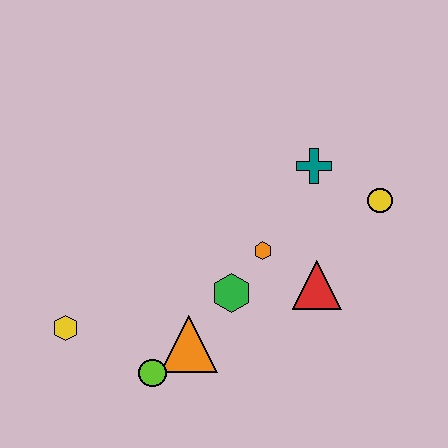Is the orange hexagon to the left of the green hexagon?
No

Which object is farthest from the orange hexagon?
The yellow hexagon is farthest from the orange hexagon.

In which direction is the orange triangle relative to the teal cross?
The orange triangle is below the teal cross.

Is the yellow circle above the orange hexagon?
Yes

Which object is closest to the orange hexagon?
The green hexagon is closest to the orange hexagon.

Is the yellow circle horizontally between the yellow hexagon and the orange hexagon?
No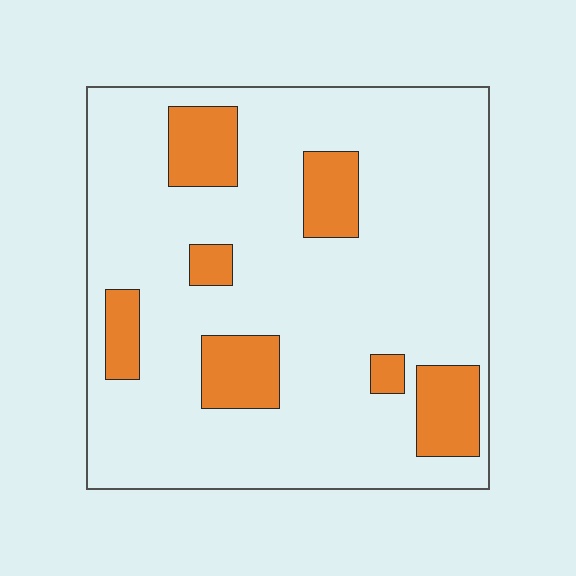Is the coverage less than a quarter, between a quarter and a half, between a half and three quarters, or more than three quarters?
Less than a quarter.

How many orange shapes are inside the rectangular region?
7.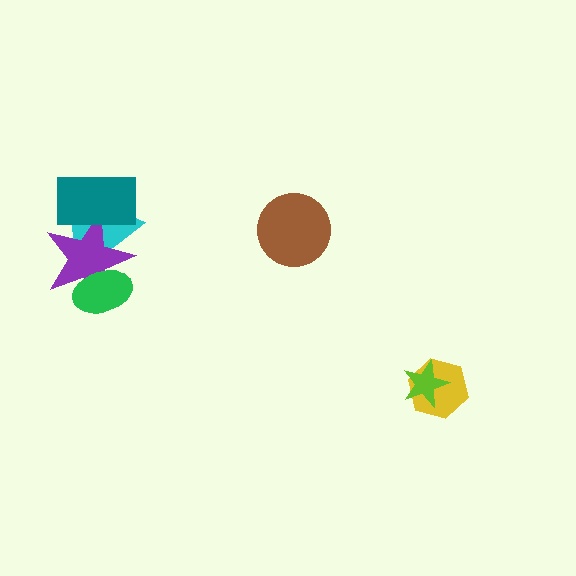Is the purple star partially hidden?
Yes, it is partially covered by another shape.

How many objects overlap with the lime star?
1 object overlaps with the lime star.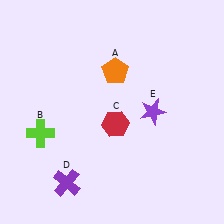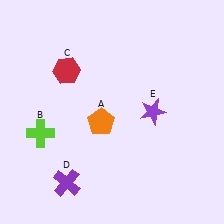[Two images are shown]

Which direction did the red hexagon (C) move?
The red hexagon (C) moved up.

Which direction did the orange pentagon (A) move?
The orange pentagon (A) moved down.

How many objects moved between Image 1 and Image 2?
2 objects moved between the two images.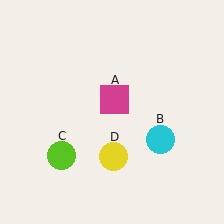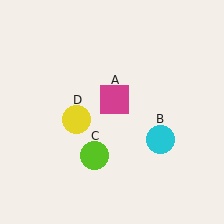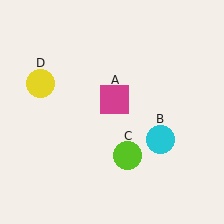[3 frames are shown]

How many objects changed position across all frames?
2 objects changed position: lime circle (object C), yellow circle (object D).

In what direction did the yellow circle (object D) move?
The yellow circle (object D) moved up and to the left.